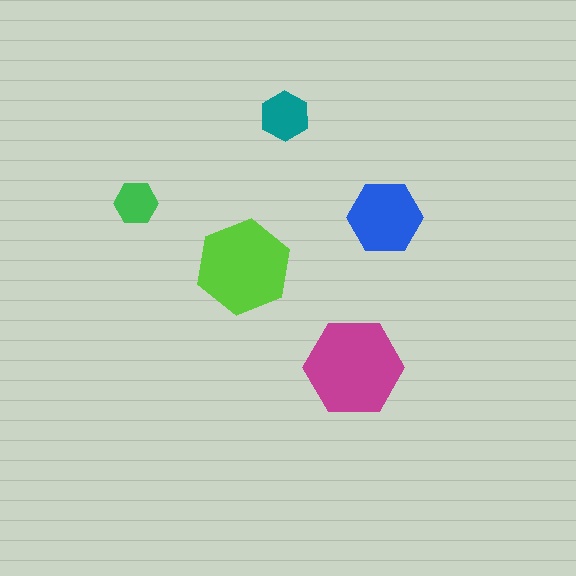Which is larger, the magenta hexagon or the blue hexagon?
The magenta one.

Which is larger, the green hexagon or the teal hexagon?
The teal one.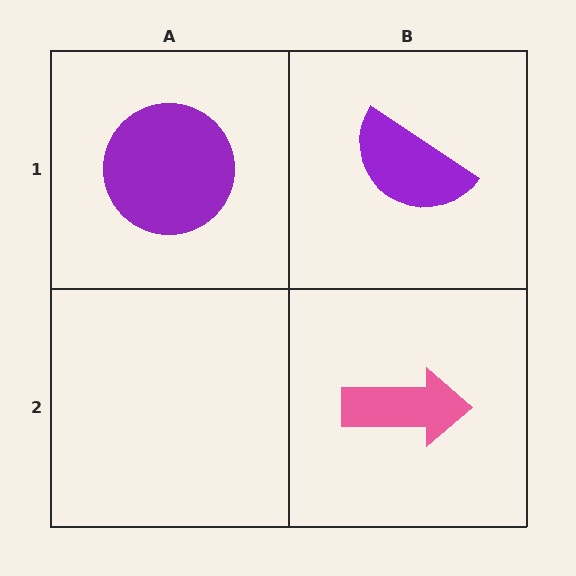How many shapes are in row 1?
2 shapes.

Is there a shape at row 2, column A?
No, that cell is empty.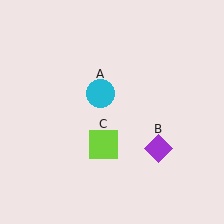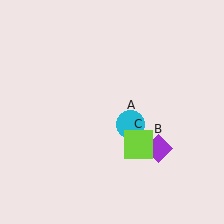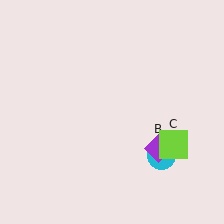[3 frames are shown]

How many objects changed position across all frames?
2 objects changed position: cyan circle (object A), lime square (object C).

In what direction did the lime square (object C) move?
The lime square (object C) moved right.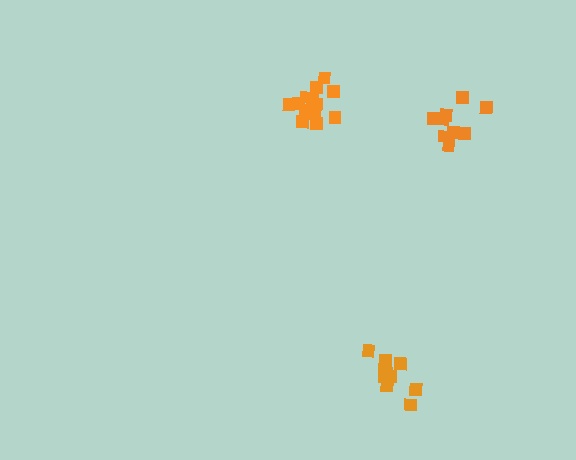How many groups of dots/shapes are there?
There are 3 groups.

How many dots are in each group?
Group 1: 14 dots, Group 2: 9 dots, Group 3: 10 dots (33 total).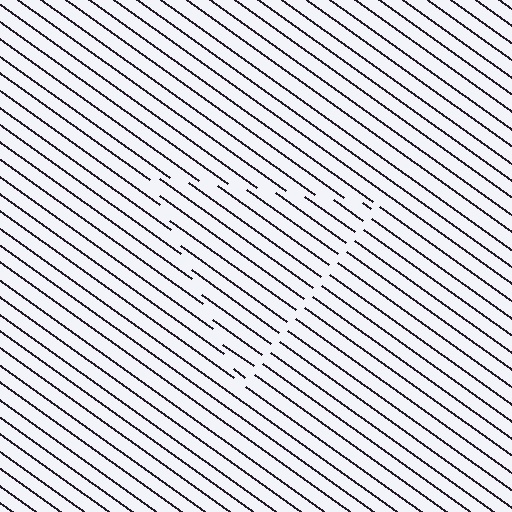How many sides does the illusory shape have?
3 sides — the line-ends trace a triangle.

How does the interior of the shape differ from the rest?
The interior of the shape contains the same grating, shifted by half a period — the contour is defined by the phase discontinuity where line-ends from the inner and outer gratings abut.